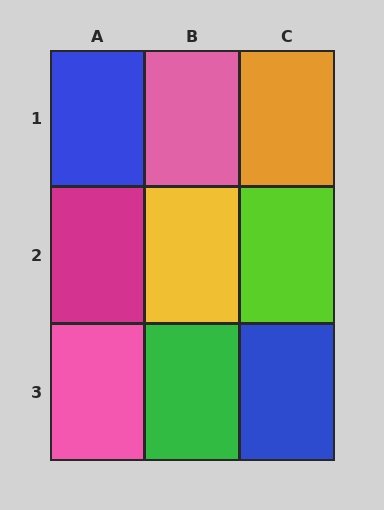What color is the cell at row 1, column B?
Pink.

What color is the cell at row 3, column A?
Pink.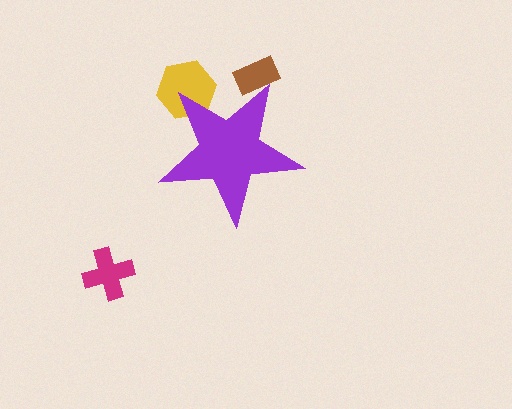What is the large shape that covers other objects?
A purple star.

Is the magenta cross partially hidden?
No, the magenta cross is fully visible.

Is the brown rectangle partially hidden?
Yes, the brown rectangle is partially hidden behind the purple star.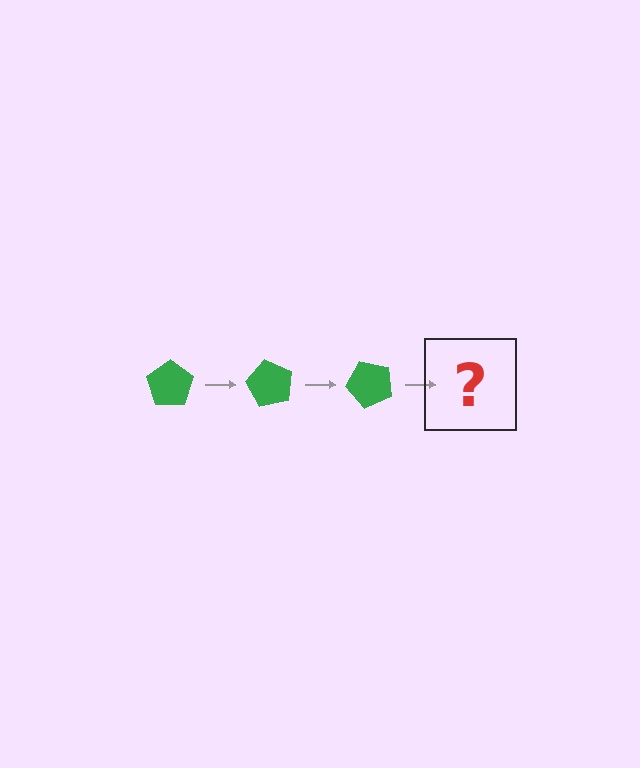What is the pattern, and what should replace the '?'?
The pattern is that the pentagon rotates 60 degrees each step. The '?' should be a green pentagon rotated 180 degrees.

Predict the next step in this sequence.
The next step is a green pentagon rotated 180 degrees.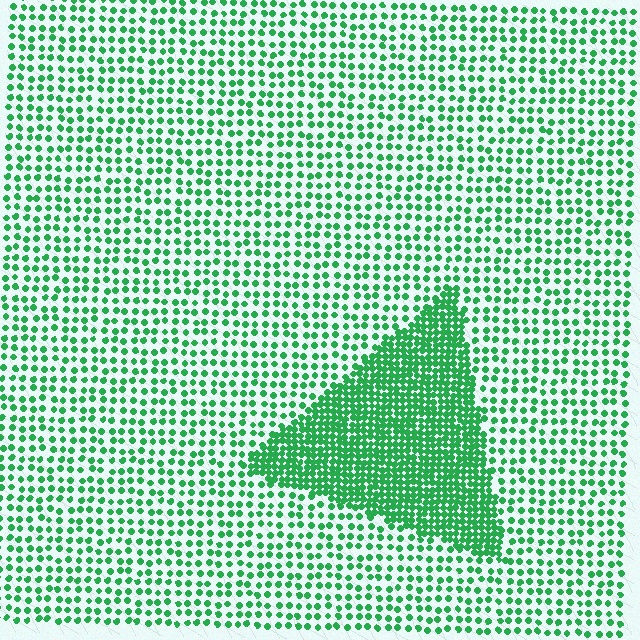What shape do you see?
I see a triangle.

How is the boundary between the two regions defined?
The boundary is defined by a change in element density (approximately 2.5x ratio). All elements are the same color, size, and shape.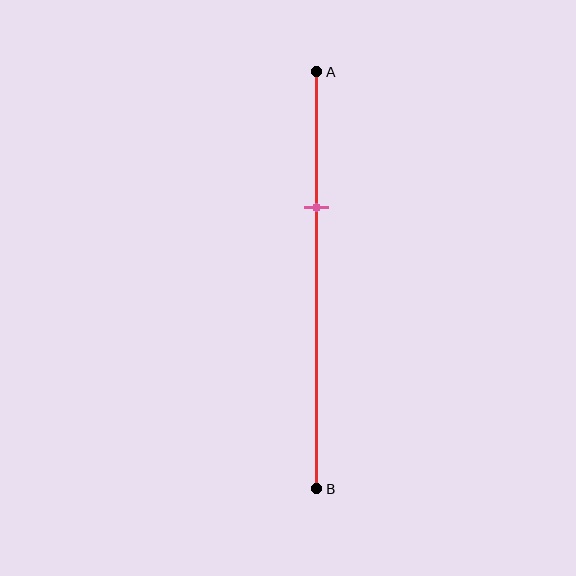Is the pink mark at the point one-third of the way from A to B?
Yes, the mark is approximately at the one-third point.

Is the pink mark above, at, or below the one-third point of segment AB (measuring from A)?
The pink mark is approximately at the one-third point of segment AB.